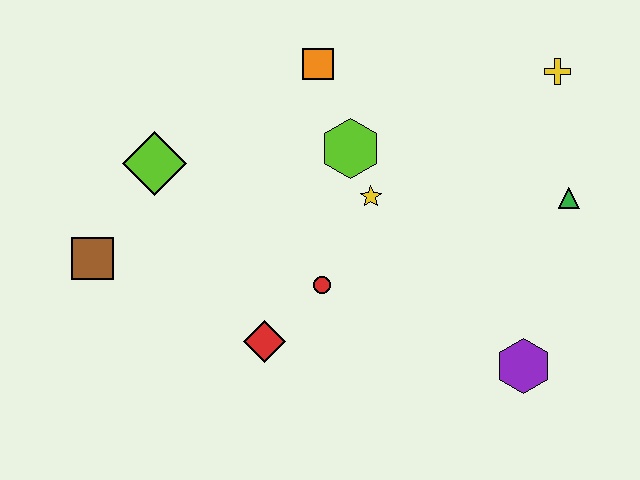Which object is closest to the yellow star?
The lime hexagon is closest to the yellow star.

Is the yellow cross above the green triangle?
Yes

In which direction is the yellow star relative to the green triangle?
The yellow star is to the left of the green triangle.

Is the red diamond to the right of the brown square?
Yes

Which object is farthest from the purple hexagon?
The brown square is farthest from the purple hexagon.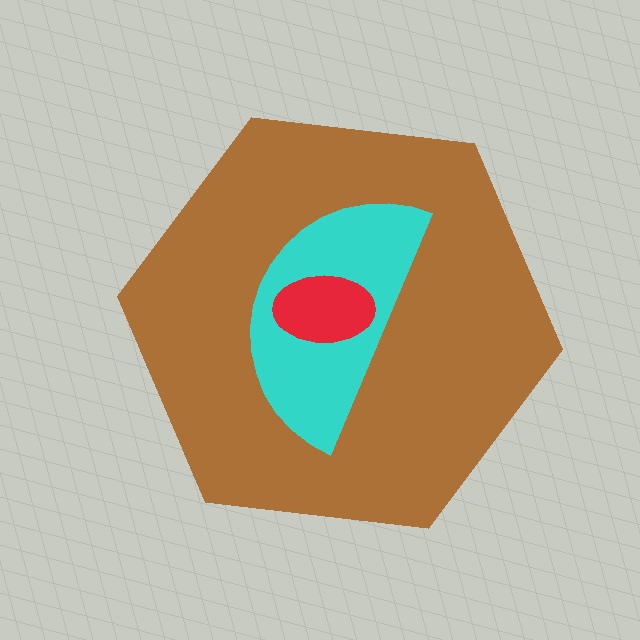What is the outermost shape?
The brown hexagon.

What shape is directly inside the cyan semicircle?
The red ellipse.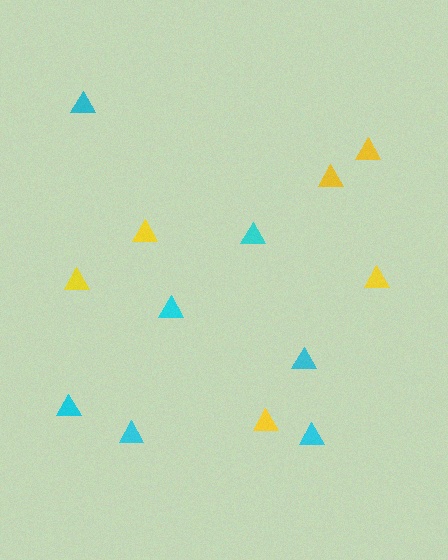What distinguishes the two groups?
There are 2 groups: one group of yellow triangles (6) and one group of cyan triangles (7).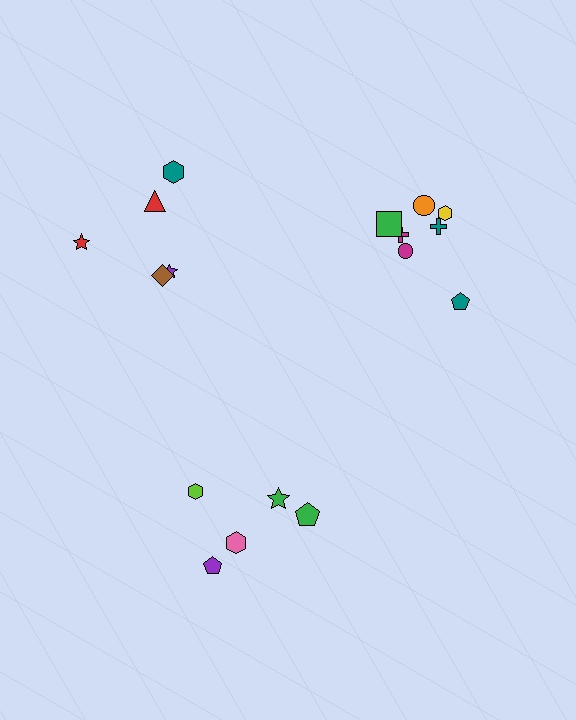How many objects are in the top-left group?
There are 5 objects.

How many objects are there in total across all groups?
There are 17 objects.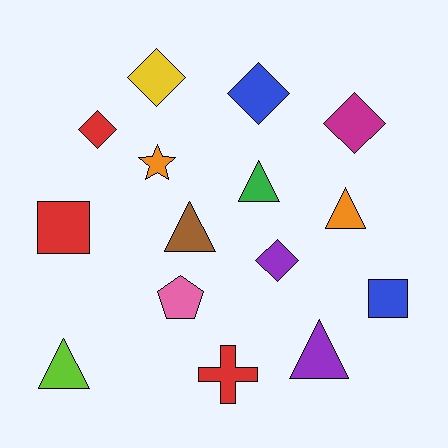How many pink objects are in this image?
There is 1 pink object.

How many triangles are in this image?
There are 5 triangles.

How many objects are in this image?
There are 15 objects.